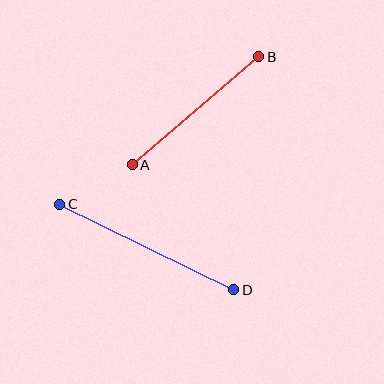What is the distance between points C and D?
The distance is approximately 194 pixels.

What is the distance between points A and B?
The distance is approximately 166 pixels.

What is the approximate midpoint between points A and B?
The midpoint is at approximately (196, 111) pixels.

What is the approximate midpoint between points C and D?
The midpoint is at approximately (147, 247) pixels.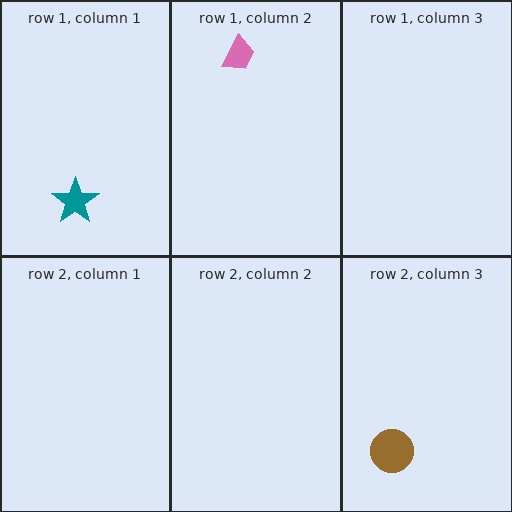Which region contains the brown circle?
The row 2, column 3 region.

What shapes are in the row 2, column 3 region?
The brown circle.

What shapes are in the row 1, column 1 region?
The teal star.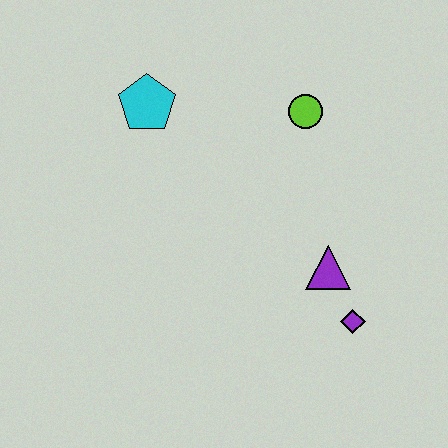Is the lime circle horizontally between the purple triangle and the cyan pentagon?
Yes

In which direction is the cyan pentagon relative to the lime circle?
The cyan pentagon is to the left of the lime circle.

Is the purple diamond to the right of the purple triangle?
Yes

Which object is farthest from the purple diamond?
The cyan pentagon is farthest from the purple diamond.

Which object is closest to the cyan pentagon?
The lime circle is closest to the cyan pentagon.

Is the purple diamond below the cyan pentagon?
Yes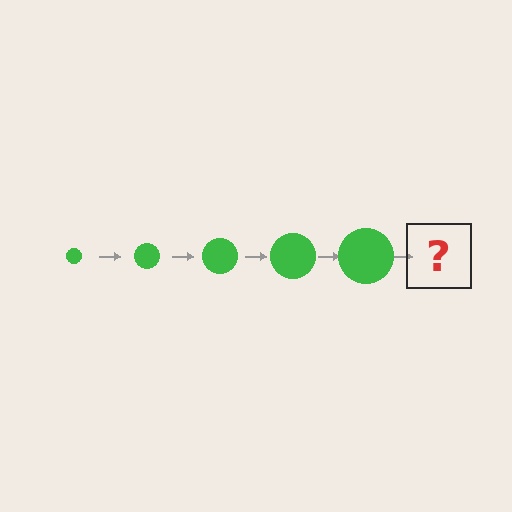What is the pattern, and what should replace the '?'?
The pattern is that the circle gets progressively larger each step. The '?' should be a green circle, larger than the previous one.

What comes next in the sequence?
The next element should be a green circle, larger than the previous one.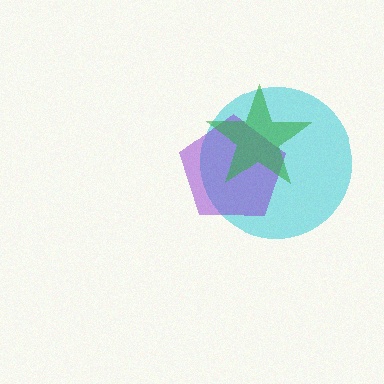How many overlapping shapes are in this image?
There are 3 overlapping shapes in the image.